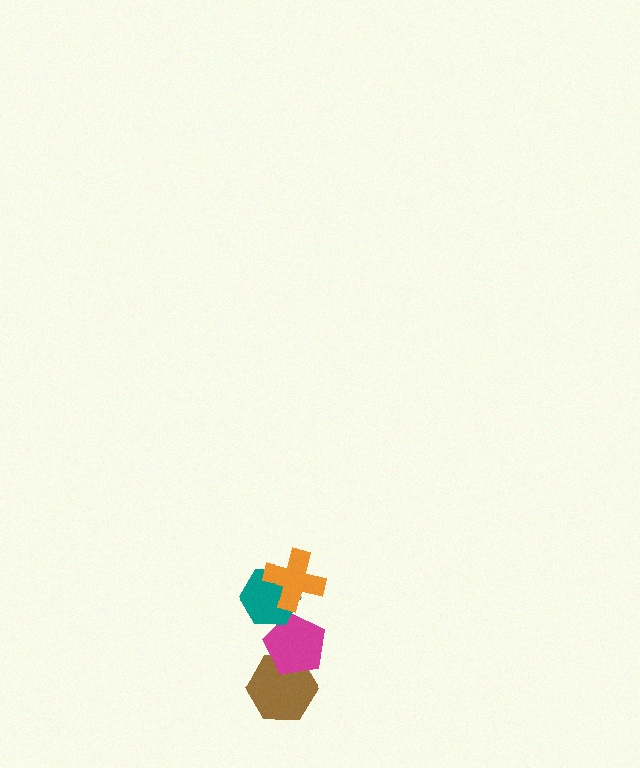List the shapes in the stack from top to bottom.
From top to bottom: the orange cross, the teal hexagon, the magenta pentagon, the brown hexagon.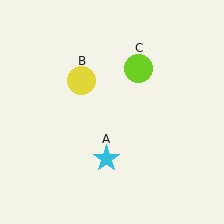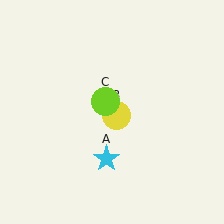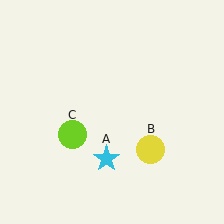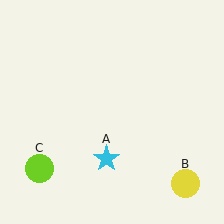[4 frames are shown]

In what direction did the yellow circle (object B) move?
The yellow circle (object B) moved down and to the right.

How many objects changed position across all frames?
2 objects changed position: yellow circle (object B), lime circle (object C).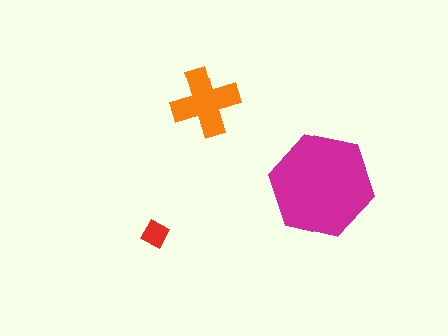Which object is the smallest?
The red diamond.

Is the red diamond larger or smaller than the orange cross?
Smaller.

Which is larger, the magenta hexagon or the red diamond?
The magenta hexagon.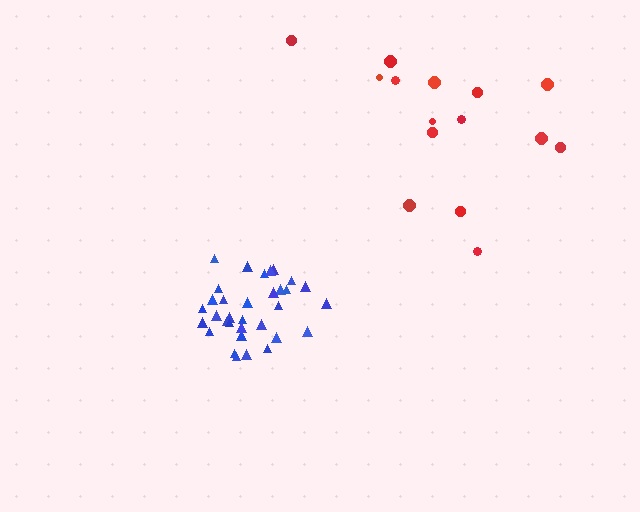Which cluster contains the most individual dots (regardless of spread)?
Blue (33).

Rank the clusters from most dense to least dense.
blue, red.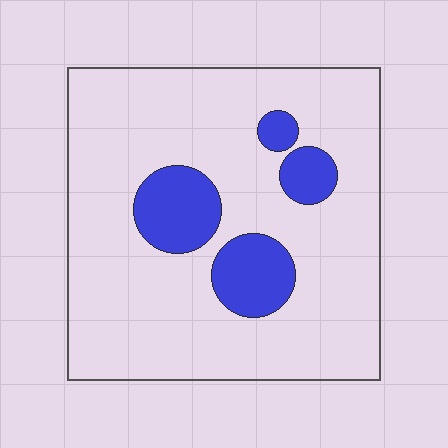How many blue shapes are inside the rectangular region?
4.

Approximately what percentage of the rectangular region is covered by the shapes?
Approximately 15%.